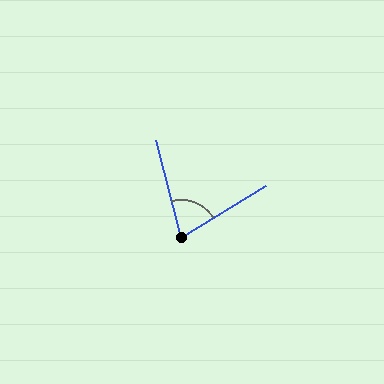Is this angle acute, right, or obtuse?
It is acute.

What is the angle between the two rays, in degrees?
Approximately 73 degrees.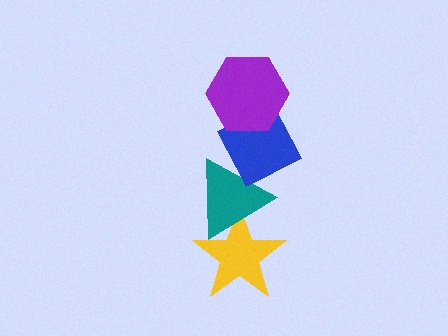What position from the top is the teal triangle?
The teal triangle is 3rd from the top.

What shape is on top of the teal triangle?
The blue diamond is on top of the teal triangle.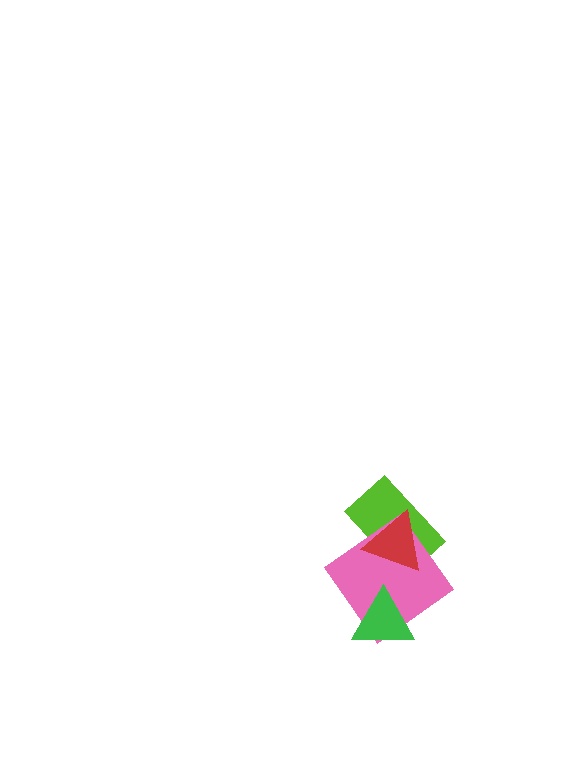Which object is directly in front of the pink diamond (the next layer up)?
The green triangle is directly in front of the pink diamond.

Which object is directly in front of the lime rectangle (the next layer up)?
The pink diamond is directly in front of the lime rectangle.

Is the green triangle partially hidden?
No, no other shape covers it.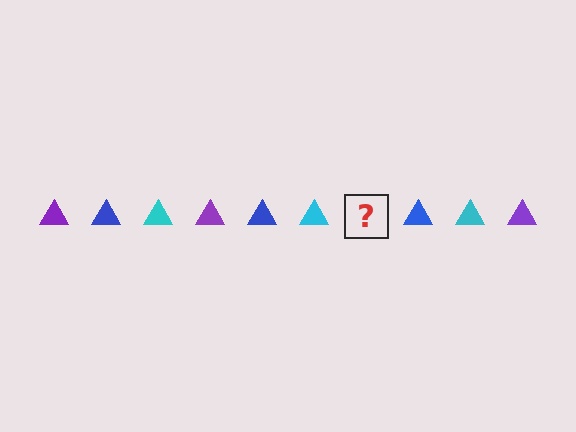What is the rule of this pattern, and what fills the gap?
The rule is that the pattern cycles through purple, blue, cyan triangles. The gap should be filled with a purple triangle.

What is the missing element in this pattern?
The missing element is a purple triangle.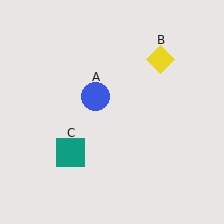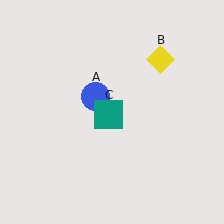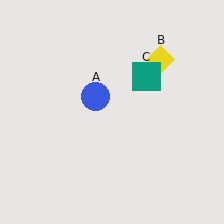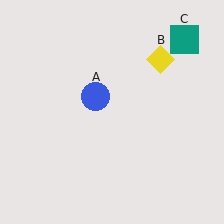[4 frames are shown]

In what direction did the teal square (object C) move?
The teal square (object C) moved up and to the right.